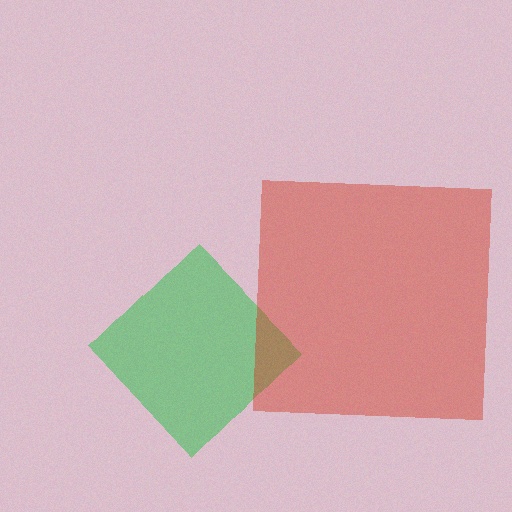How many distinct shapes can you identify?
There are 2 distinct shapes: a green diamond, a red square.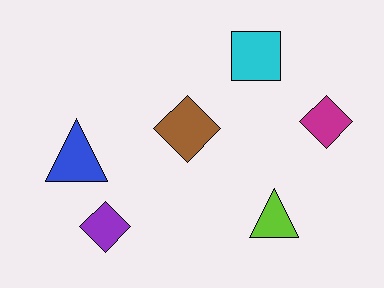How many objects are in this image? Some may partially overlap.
There are 6 objects.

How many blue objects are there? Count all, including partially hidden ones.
There is 1 blue object.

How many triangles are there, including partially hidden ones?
There are 2 triangles.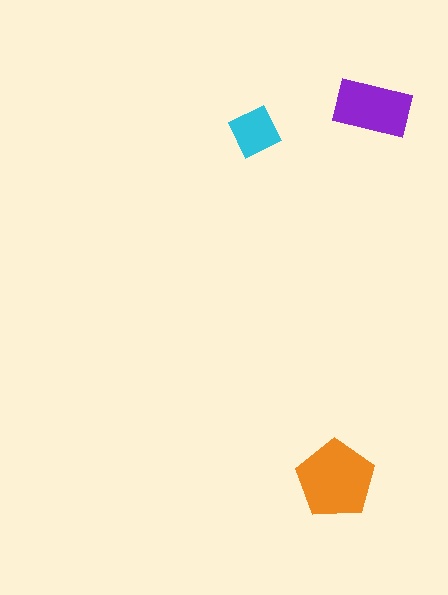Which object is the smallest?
The cyan diamond.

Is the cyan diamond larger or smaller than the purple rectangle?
Smaller.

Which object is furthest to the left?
The cyan diamond is leftmost.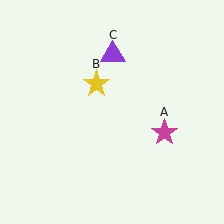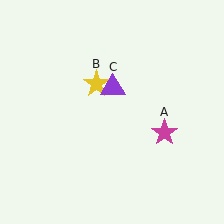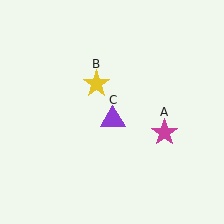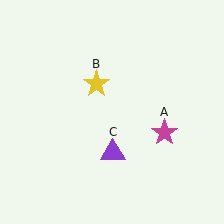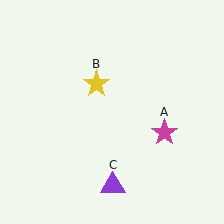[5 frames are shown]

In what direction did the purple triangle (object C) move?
The purple triangle (object C) moved down.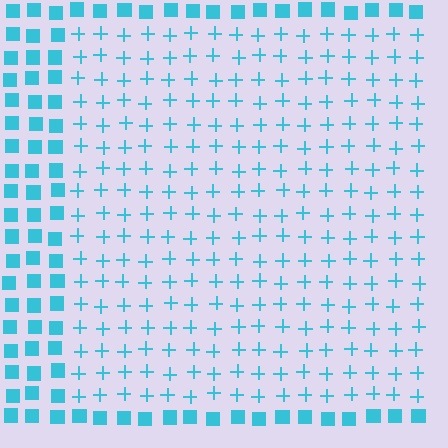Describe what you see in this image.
The image is filled with small cyan elements arranged in a uniform grid. A rectangle-shaped region contains plus signs, while the surrounding area contains squares. The boundary is defined purely by the change in element shape.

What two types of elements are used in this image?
The image uses plus signs inside the rectangle region and squares outside it.